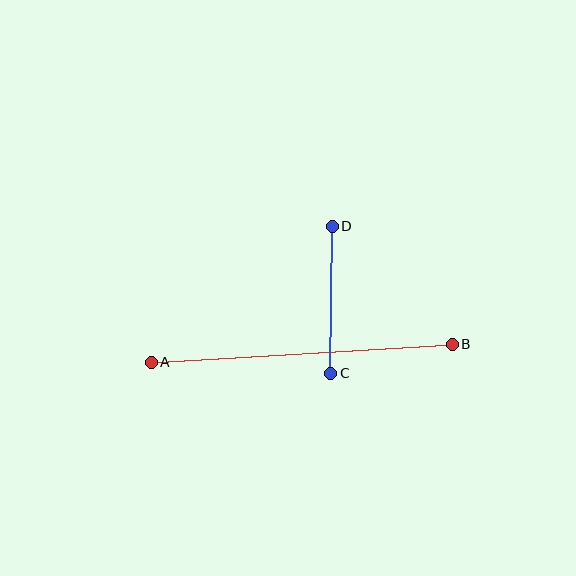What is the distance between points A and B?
The distance is approximately 302 pixels.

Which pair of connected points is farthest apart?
Points A and B are farthest apart.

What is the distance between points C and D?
The distance is approximately 147 pixels.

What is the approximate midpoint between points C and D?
The midpoint is at approximately (331, 300) pixels.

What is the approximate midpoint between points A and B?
The midpoint is at approximately (302, 353) pixels.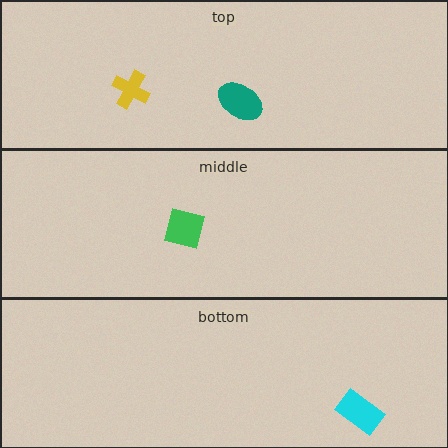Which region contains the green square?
The middle region.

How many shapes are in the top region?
2.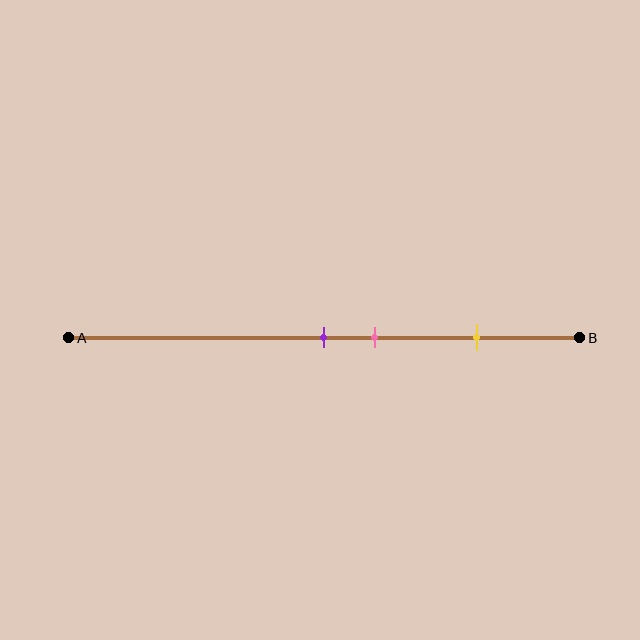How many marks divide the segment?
There are 3 marks dividing the segment.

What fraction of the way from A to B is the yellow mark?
The yellow mark is approximately 80% (0.8) of the way from A to B.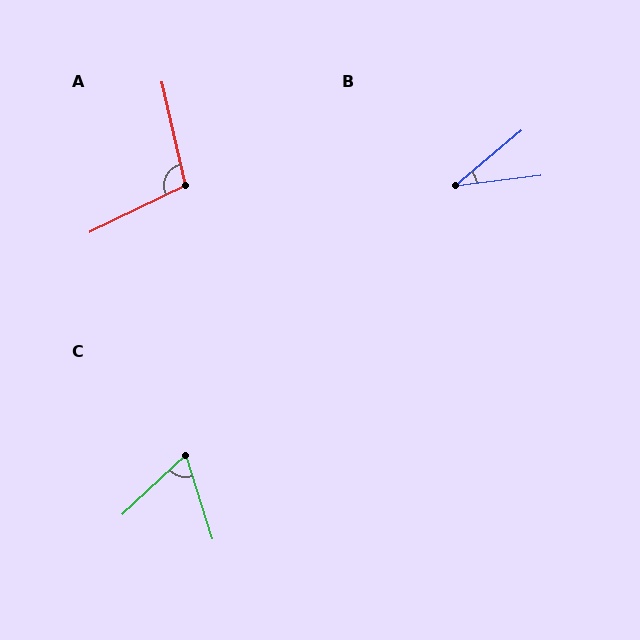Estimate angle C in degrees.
Approximately 65 degrees.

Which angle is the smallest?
B, at approximately 33 degrees.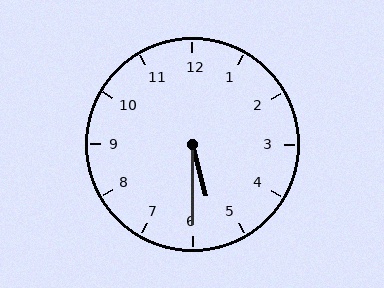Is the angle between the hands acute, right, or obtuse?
It is acute.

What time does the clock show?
5:30.